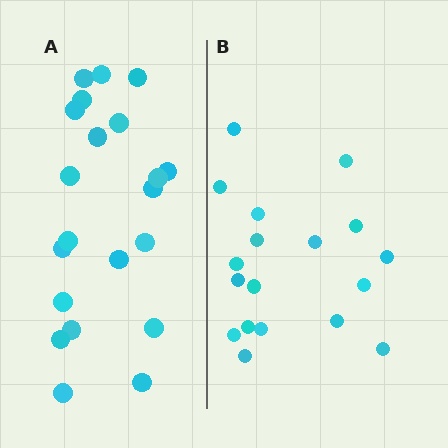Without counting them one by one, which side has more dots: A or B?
Region A (the left region) has more dots.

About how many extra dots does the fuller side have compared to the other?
Region A has just a few more — roughly 2 or 3 more dots than region B.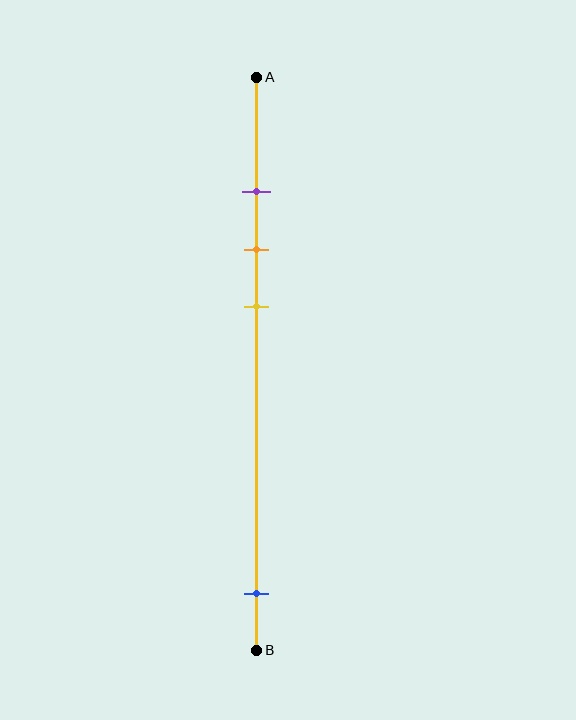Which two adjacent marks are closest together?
The purple and orange marks are the closest adjacent pair.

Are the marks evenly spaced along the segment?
No, the marks are not evenly spaced.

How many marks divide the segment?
There are 4 marks dividing the segment.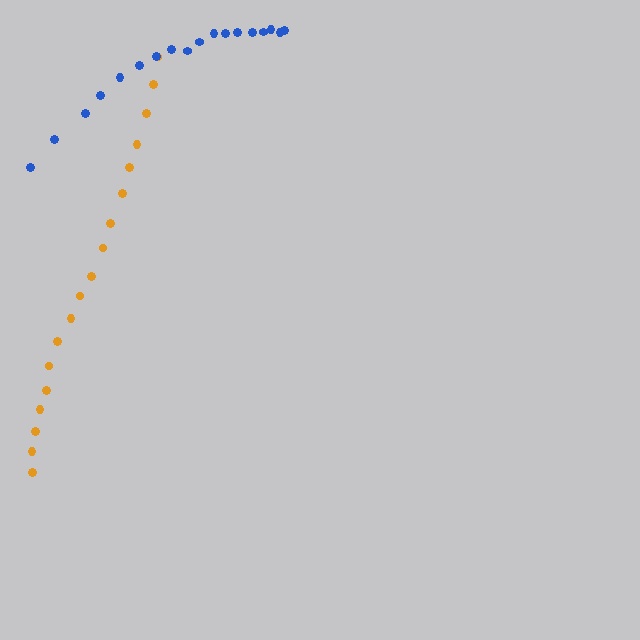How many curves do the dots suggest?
There are 2 distinct paths.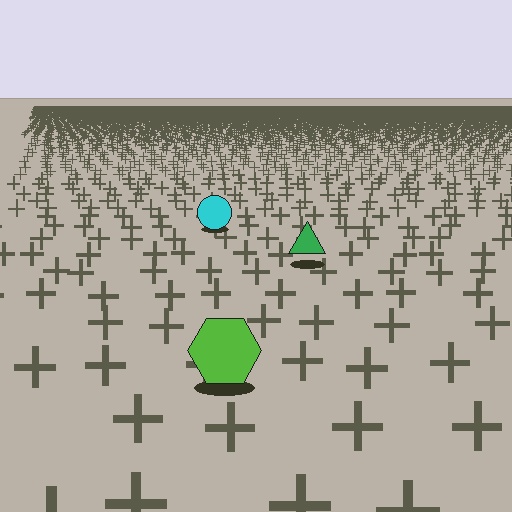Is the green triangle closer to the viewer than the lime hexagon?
No. The lime hexagon is closer — you can tell from the texture gradient: the ground texture is coarser near it.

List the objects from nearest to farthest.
From nearest to farthest: the lime hexagon, the green triangle, the cyan circle.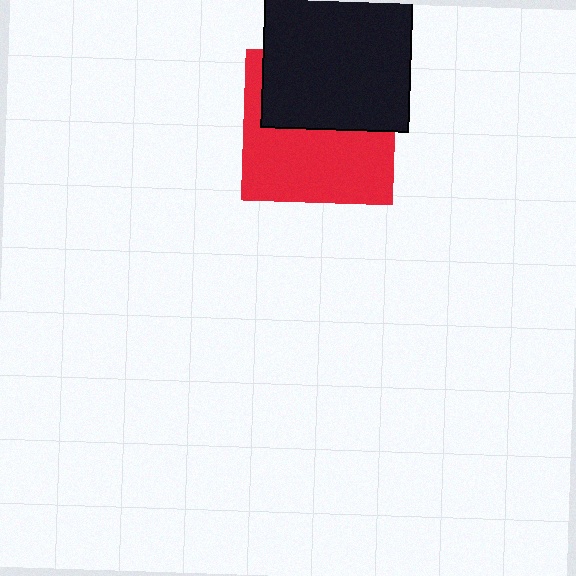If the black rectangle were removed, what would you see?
You would see the complete red square.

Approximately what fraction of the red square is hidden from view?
Roughly 46% of the red square is hidden behind the black rectangle.